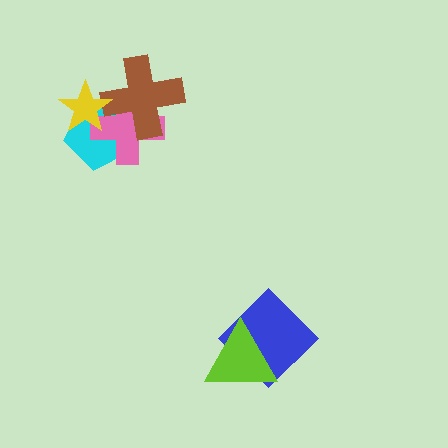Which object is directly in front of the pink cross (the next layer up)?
The brown cross is directly in front of the pink cross.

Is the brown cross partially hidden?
Yes, it is partially covered by another shape.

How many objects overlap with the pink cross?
3 objects overlap with the pink cross.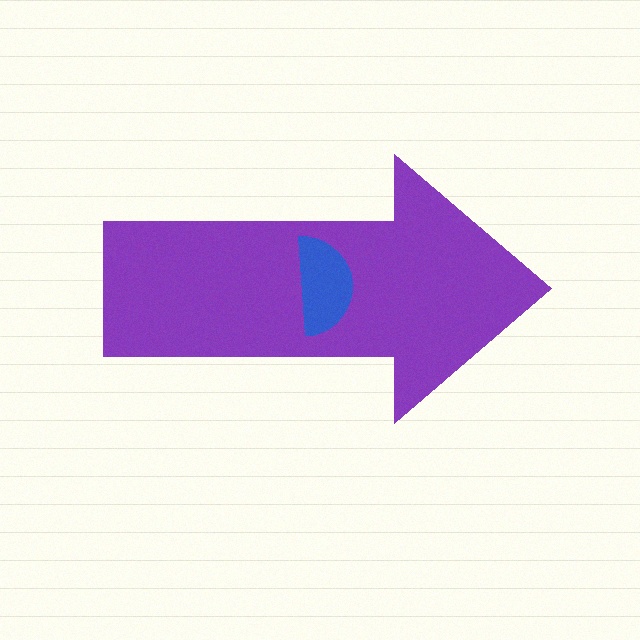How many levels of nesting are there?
2.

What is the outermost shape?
The purple arrow.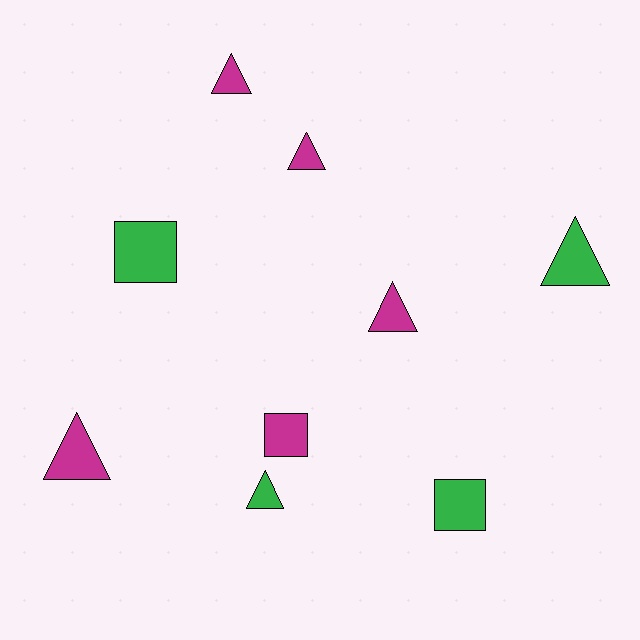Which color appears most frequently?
Magenta, with 5 objects.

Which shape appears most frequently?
Triangle, with 6 objects.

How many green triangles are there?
There are 2 green triangles.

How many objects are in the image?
There are 9 objects.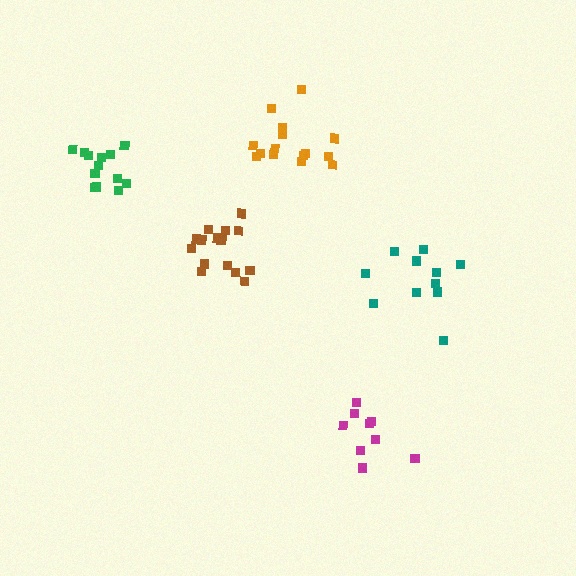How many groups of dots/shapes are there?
There are 5 groups.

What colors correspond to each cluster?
The clusters are colored: teal, magenta, brown, orange, green.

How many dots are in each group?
Group 1: 11 dots, Group 2: 9 dots, Group 3: 15 dots, Group 4: 15 dots, Group 5: 14 dots (64 total).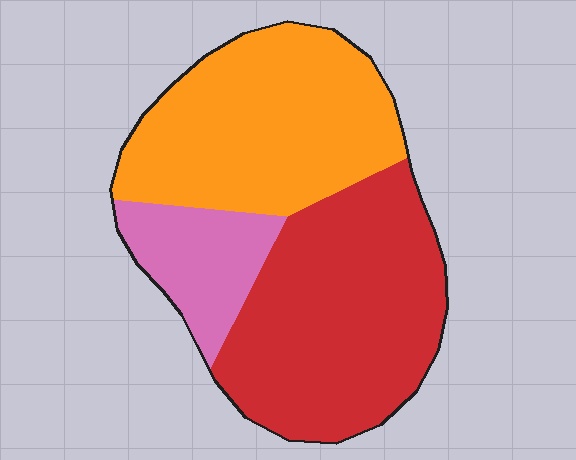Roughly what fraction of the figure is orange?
Orange takes up between a third and a half of the figure.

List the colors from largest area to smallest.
From largest to smallest: red, orange, pink.